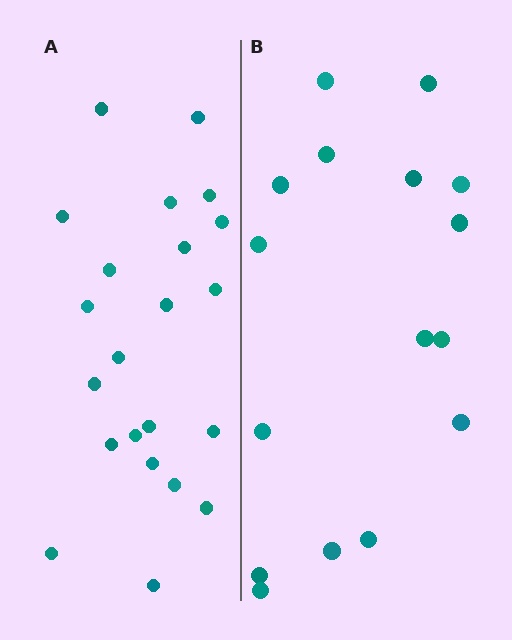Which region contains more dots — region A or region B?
Region A (the left region) has more dots.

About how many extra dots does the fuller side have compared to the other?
Region A has about 6 more dots than region B.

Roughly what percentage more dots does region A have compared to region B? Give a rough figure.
About 40% more.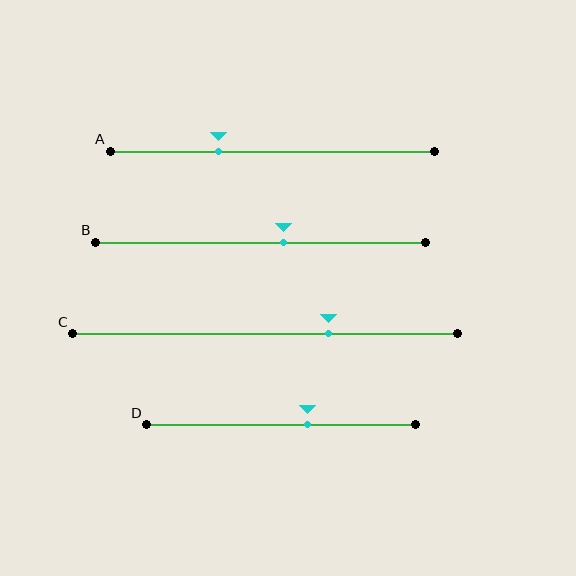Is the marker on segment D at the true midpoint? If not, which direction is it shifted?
No, the marker on segment D is shifted to the right by about 10% of the segment length.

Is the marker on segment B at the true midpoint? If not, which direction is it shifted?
No, the marker on segment B is shifted to the right by about 7% of the segment length.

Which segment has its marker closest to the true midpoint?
Segment B has its marker closest to the true midpoint.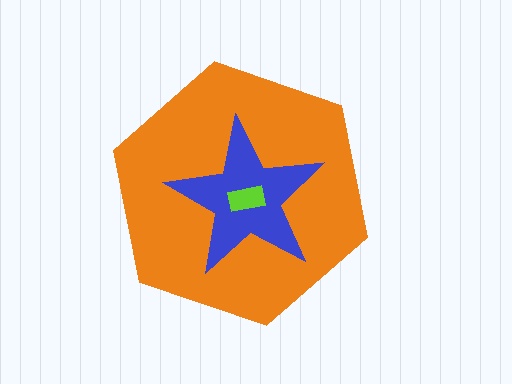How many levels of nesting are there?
3.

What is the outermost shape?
The orange hexagon.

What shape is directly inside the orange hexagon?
The blue star.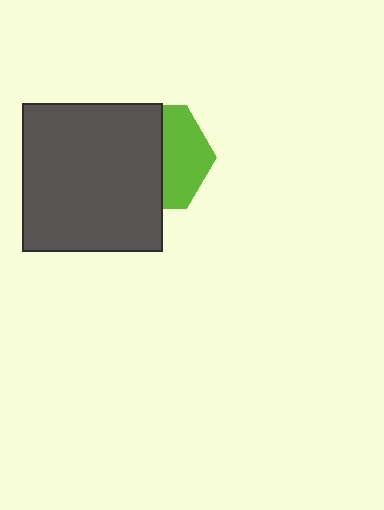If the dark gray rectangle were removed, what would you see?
You would see the complete lime hexagon.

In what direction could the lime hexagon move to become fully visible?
The lime hexagon could move right. That would shift it out from behind the dark gray rectangle entirely.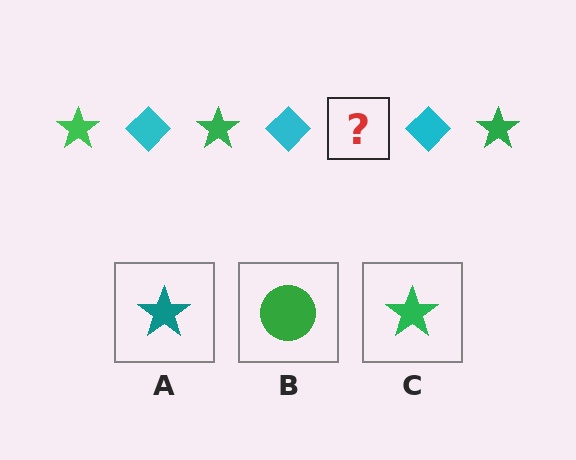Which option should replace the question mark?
Option C.